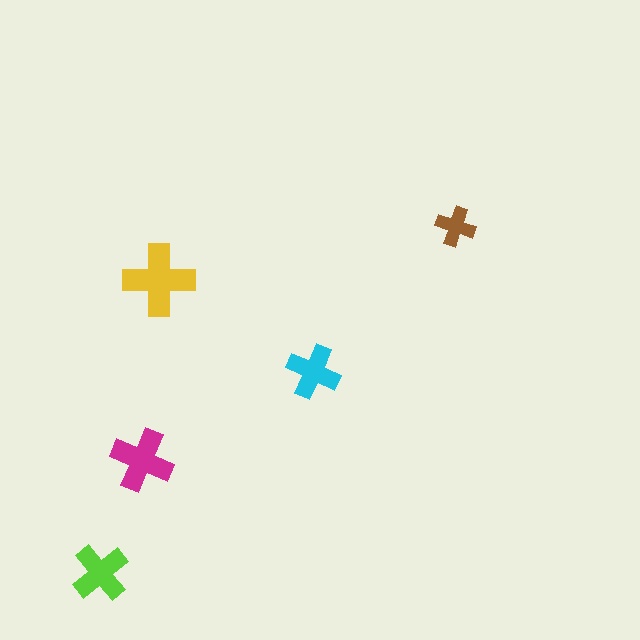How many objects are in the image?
There are 5 objects in the image.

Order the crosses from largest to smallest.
the yellow one, the magenta one, the lime one, the cyan one, the brown one.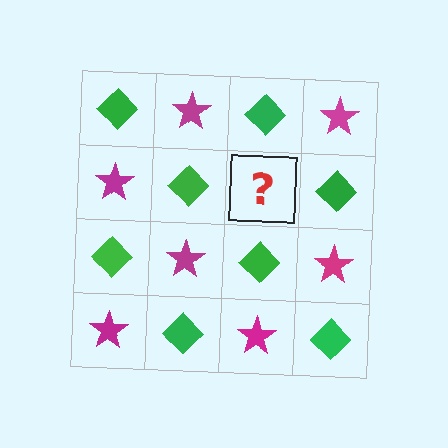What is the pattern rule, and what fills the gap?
The rule is that it alternates green diamond and magenta star in a checkerboard pattern. The gap should be filled with a magenta star.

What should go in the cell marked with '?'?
The missing cell should contain a magenta star.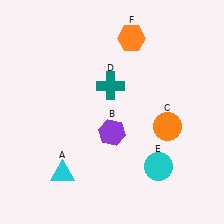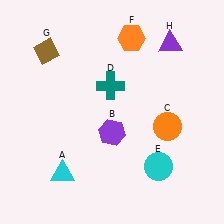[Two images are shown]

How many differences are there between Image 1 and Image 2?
There are 2 differences between the two images.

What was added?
A brown diamond (G), a purple triangle (H) were added in Image 2.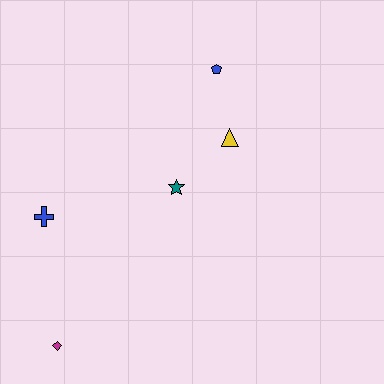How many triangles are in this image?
There is 1 triangle.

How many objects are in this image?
There are 5 objects.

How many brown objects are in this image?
There are no brown objects.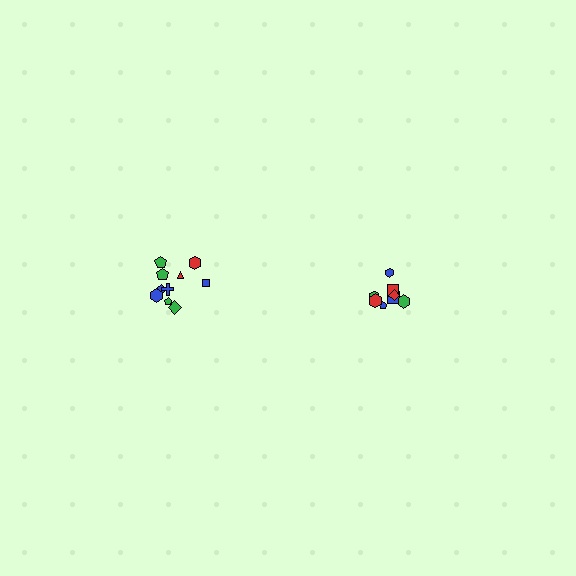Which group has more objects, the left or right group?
The left group.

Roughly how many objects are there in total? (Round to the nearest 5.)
Roughly 20 objects in total.